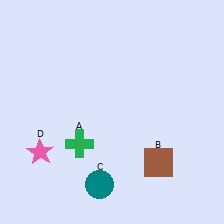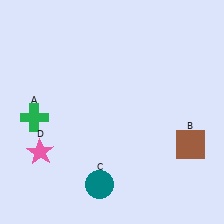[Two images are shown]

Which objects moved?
The objects that moved are: the green cross (A), the brown square (B).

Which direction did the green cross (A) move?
The green cross (A) moved left.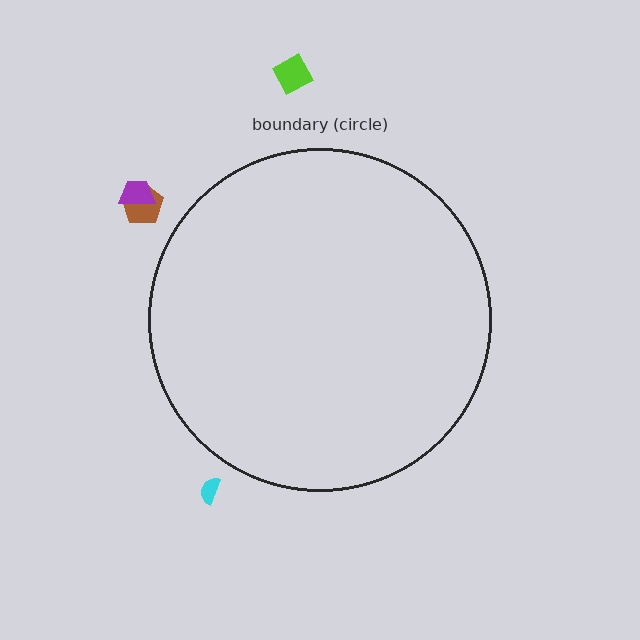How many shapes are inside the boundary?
0 inside, 4 outside.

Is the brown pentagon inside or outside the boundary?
Outside.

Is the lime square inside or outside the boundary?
Outside.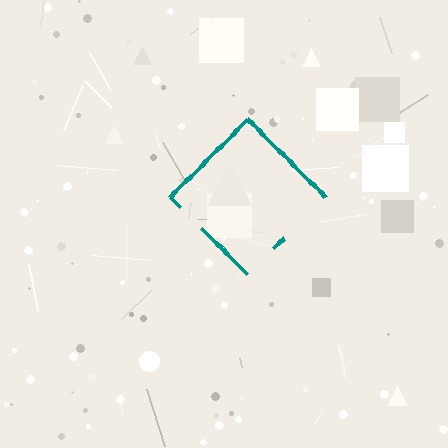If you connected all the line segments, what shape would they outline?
They would outline a diamond.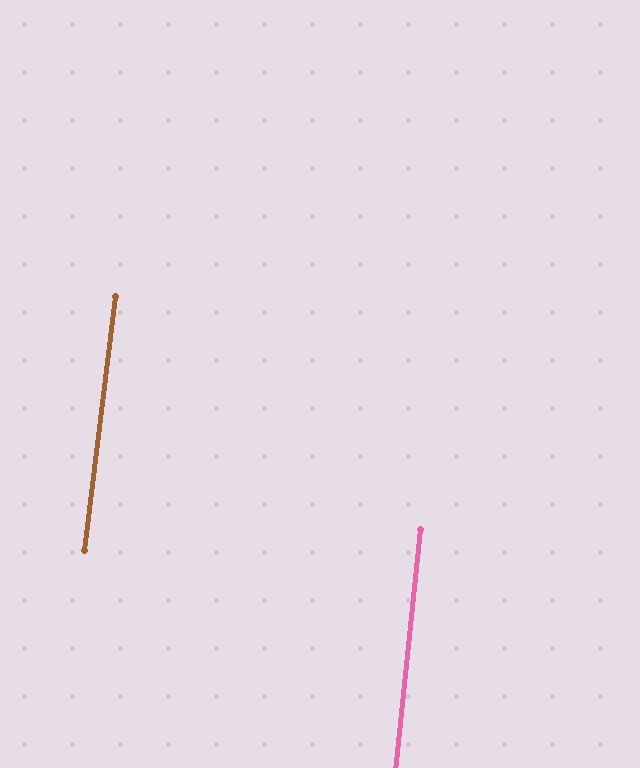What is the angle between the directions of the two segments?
Approximately 1 degree.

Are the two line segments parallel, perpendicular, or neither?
Parallel — their directions differ by only 1.0°.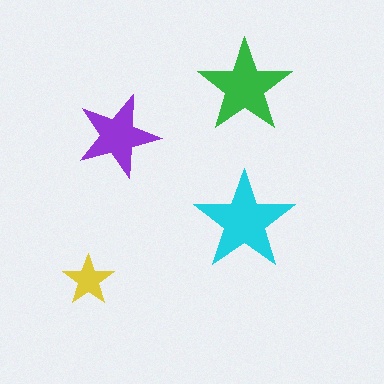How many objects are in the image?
There are 4 objects in the image.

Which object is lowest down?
The yellow star is bottommost.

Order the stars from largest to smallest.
the cyan one, the green one, the purple one, the yellow one.